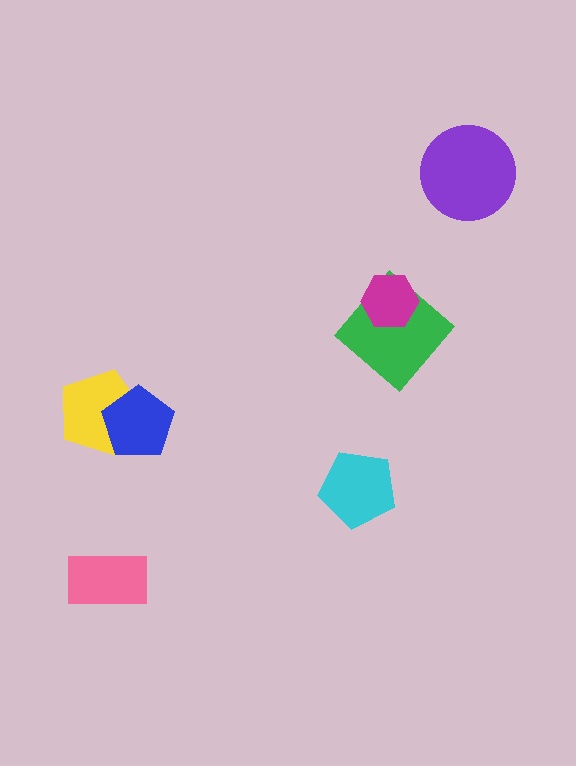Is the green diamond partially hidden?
Yes, it is partially covered by another shape.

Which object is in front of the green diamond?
The magenta hexagon is in front of the green diamond.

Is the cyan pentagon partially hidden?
No, no other shape covers it.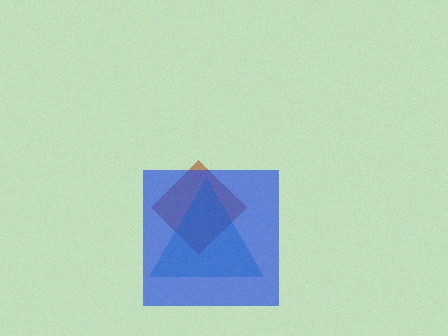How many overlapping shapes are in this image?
There are 3 overlapping shapes in the image.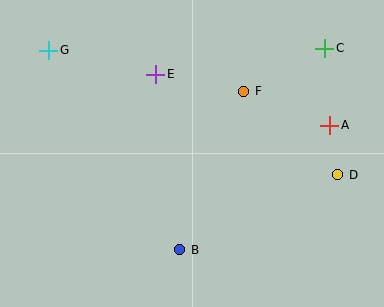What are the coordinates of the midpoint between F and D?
The midpoint between F and D is at (291, 133).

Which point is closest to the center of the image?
Point F at (244, 91) is closest to the center.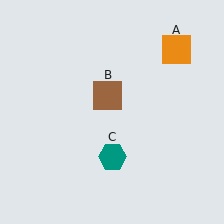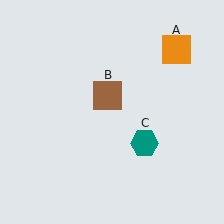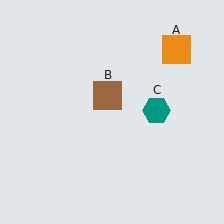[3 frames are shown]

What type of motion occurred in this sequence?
The teal hexagon (object C) rotated counterclockwise around the center of the scene.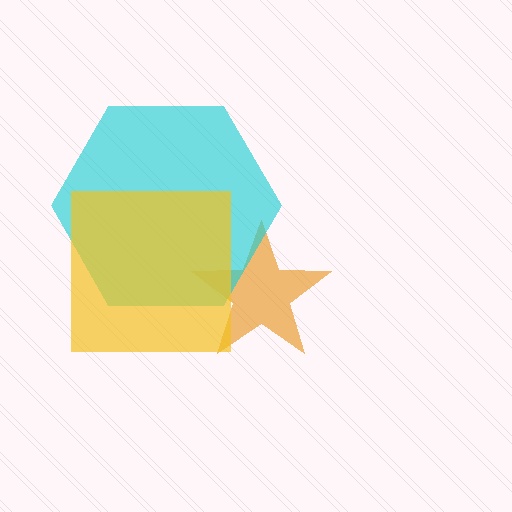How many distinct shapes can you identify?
There are 3 distinct shapes: an orange star, a cyan hexagon, a yellow square.